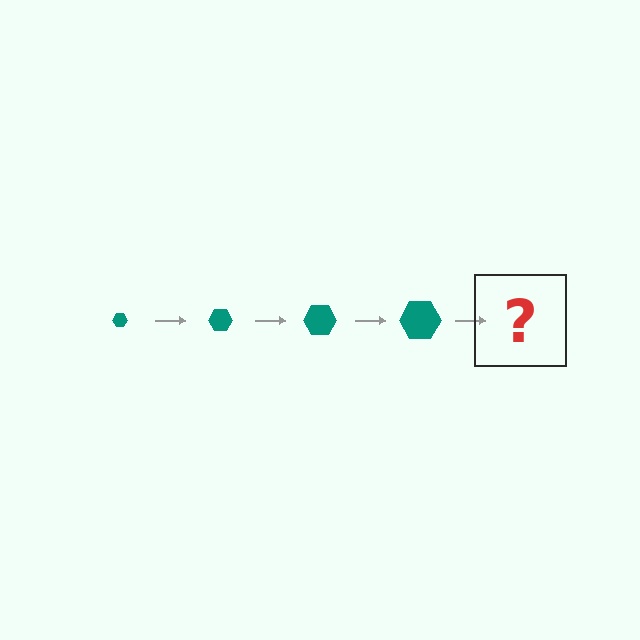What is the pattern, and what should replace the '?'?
The pattern is that the hexagon gets progressively larger each step. The '?' should be a teal hexagon, larger than the previous one.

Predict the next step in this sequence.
The next step is a teal hexagon, larger than the previous one.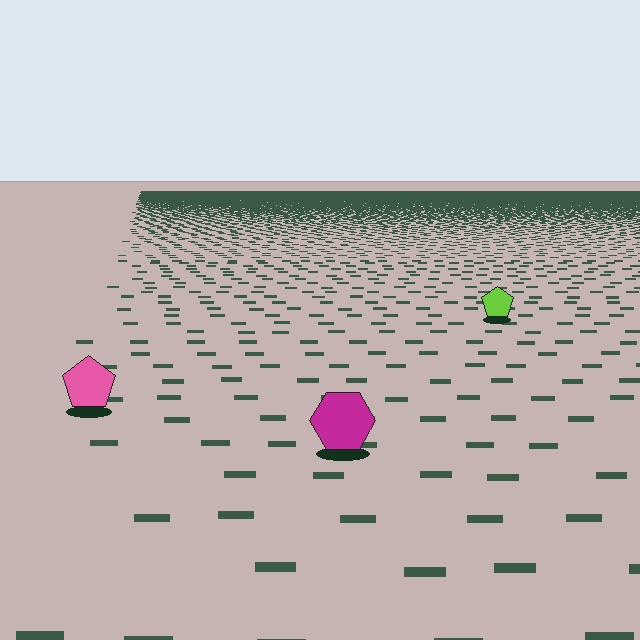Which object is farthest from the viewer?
The lime pentagon is farthest from the viewer. It appears smaller and the ground texture around it is denser.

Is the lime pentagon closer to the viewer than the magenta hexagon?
No. The magenta hexagon is closer — you can tell from the texture gradient: the ground texture is coarser near it.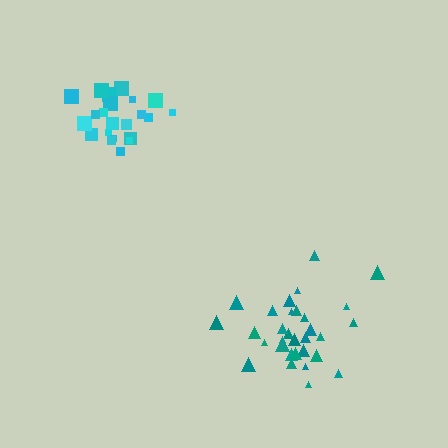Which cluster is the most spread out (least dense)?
Teal.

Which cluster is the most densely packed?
Cyan.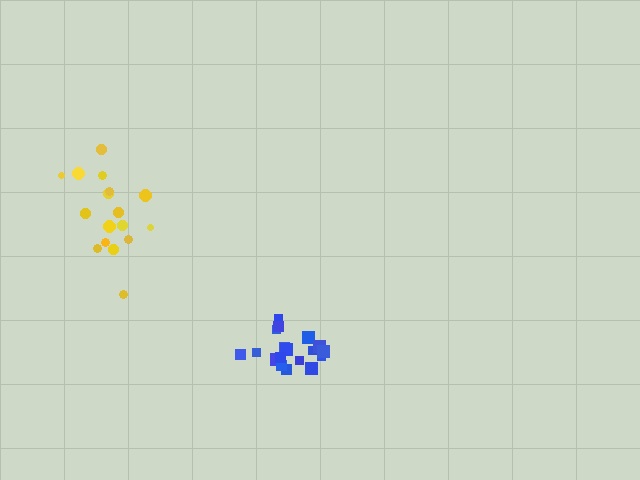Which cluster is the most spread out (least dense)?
Yellow.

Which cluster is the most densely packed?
Blue.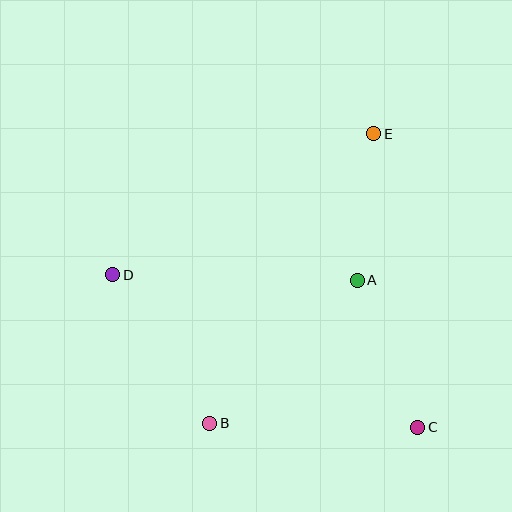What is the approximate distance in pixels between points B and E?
The distance between B and E is approximately 333 pixels.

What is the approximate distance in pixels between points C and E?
The distance between C and E is approximately 297 pixels.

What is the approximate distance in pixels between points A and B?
The distance between A and B is approximately 206 pixels.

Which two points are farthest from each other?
Points C and D are farthest from each other.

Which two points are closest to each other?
Points A and E are closest to each other.